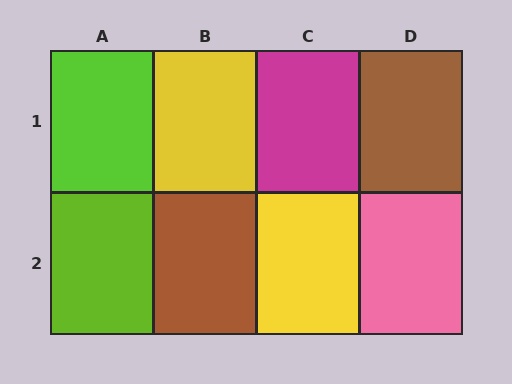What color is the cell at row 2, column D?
Pink.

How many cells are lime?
2 cells are lime.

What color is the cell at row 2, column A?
Lime.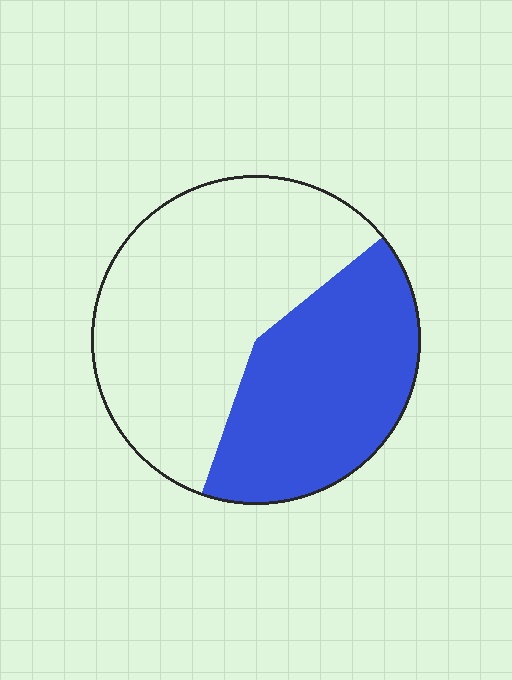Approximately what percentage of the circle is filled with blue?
Approximately 40%.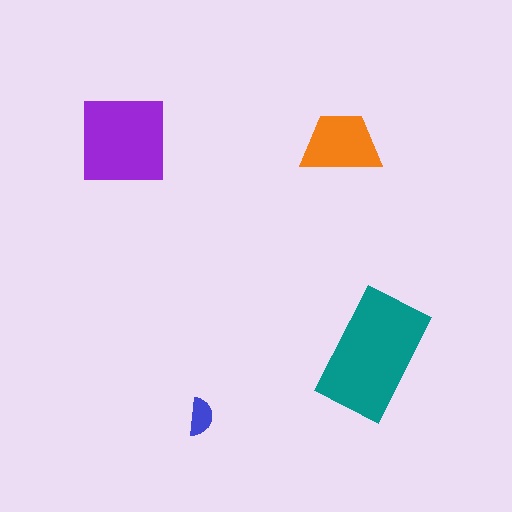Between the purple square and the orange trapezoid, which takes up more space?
The purple square.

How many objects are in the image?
There are 4 objects in the image.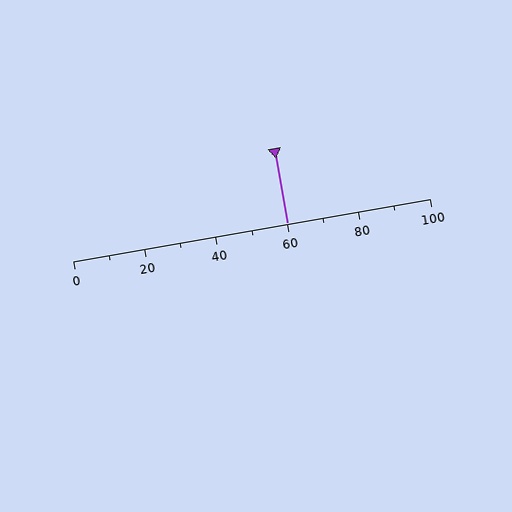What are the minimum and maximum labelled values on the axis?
The axis runs from 0 to 100.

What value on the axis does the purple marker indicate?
The marker indicates approximately 60.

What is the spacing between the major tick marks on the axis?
The major ticks are spaced 20 apart.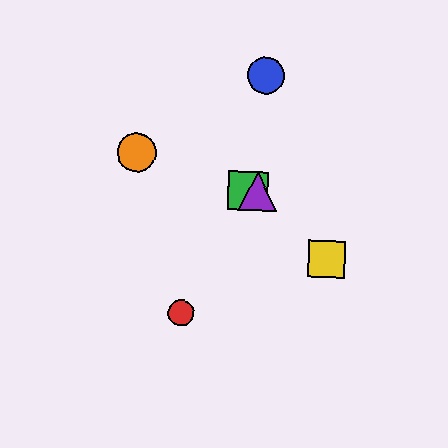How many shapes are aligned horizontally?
2 shapes (the green square, the purple triangle) are aligned horizontally.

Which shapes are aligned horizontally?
The green square, the purple triangle are aligned horizontally.